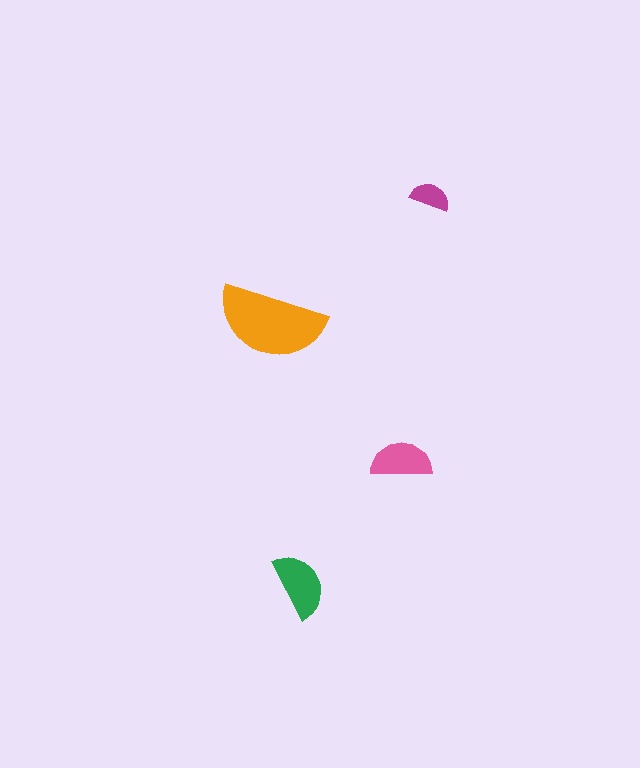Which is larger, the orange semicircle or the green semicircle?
The orange one.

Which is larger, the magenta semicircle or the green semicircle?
The green one.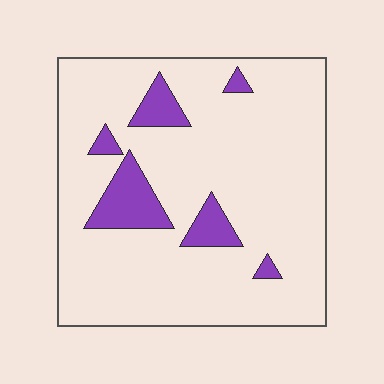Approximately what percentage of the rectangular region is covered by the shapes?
Approximately 10%.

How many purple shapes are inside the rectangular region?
6.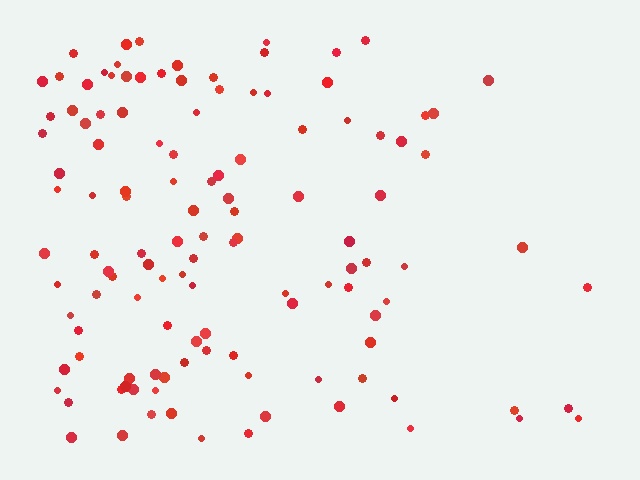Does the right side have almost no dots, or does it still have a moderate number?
Still a moderate number, just noticeably fewer than the left.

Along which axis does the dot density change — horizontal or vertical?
Horizontal.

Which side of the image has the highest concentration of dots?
The left.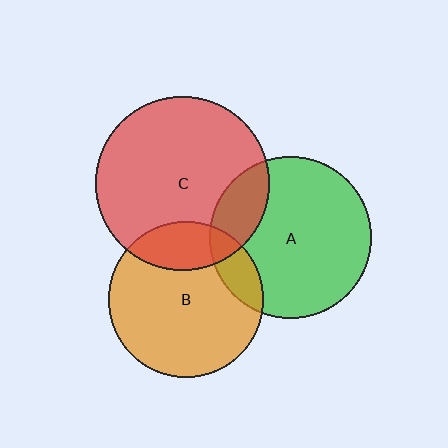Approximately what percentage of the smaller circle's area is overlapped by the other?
Approximately 20%.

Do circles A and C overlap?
Yes.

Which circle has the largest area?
Circle C (red).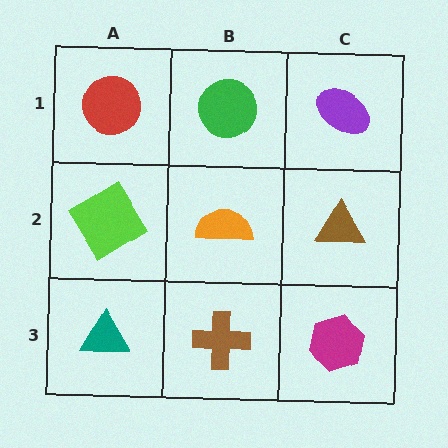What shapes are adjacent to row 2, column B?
A green circle (row 1, column B), a brown cross (row 3, column B), a lime diamond (row 2, column A), a brown triangle (row 2, column C).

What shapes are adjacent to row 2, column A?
A red circle (row 1, column A), a teal triangle (row 3, column A), an orange semicircle (row 2, column B).